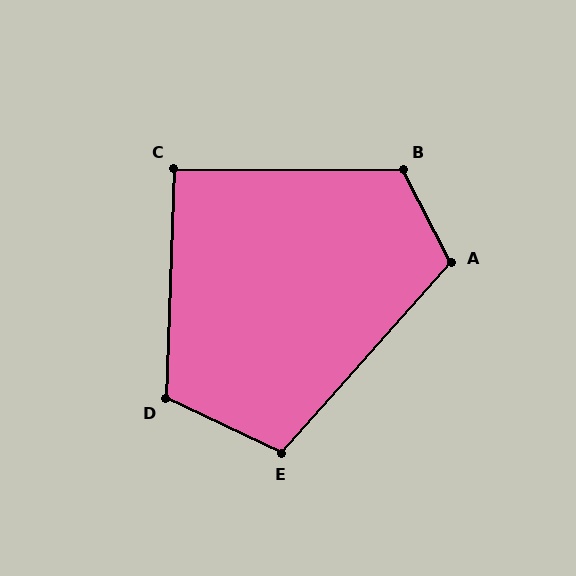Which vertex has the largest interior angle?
B, at approximately 117 degrees.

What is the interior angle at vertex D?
Approximately 113 degrees (obtuse).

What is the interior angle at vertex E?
Approximately 107 degrees (obtuse).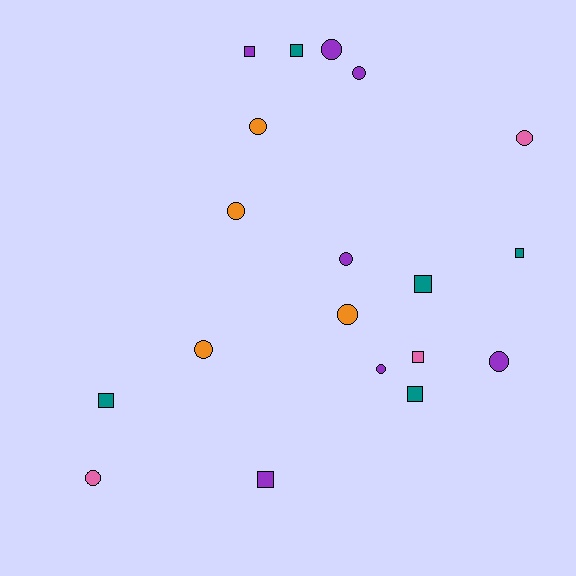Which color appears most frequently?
Purple, with 7 objects.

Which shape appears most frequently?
Circle, with 11 objects.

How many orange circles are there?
There are 4 orange circles.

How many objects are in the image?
There are 19 objects.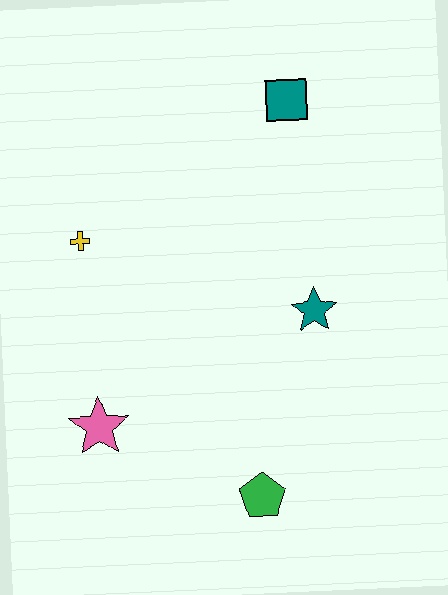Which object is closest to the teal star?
The green pentagon is closest to the teal star.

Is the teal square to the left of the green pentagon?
No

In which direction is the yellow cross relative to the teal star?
The yellow cross is to the left of the teal star.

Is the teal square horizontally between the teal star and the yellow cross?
Yes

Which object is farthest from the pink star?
The teal square is farthest from the pink star.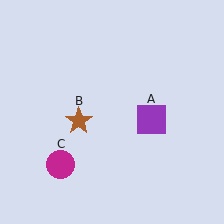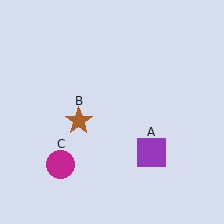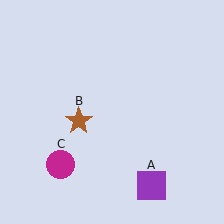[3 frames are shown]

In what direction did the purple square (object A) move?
The purple square (object A) moved down.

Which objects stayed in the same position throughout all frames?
Brown star (object B) and magenta circle (object C) remained stationary.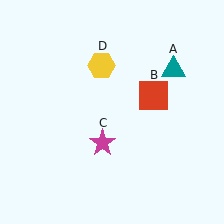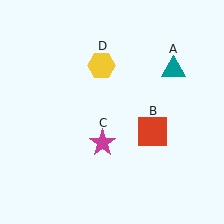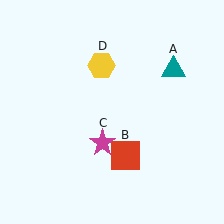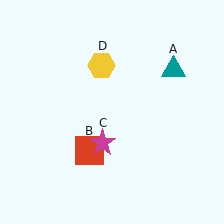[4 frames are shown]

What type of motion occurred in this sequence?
The red square (object B) rotated clockwise around the center of the scene.